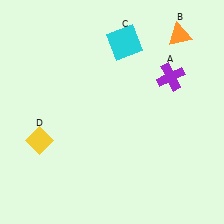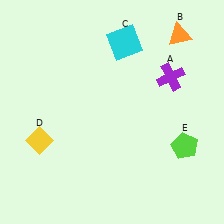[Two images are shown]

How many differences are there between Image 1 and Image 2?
There is 1 difference between the two images.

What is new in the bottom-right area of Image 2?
A lime pentagon (E) was added in the bottom-right area of Image 2.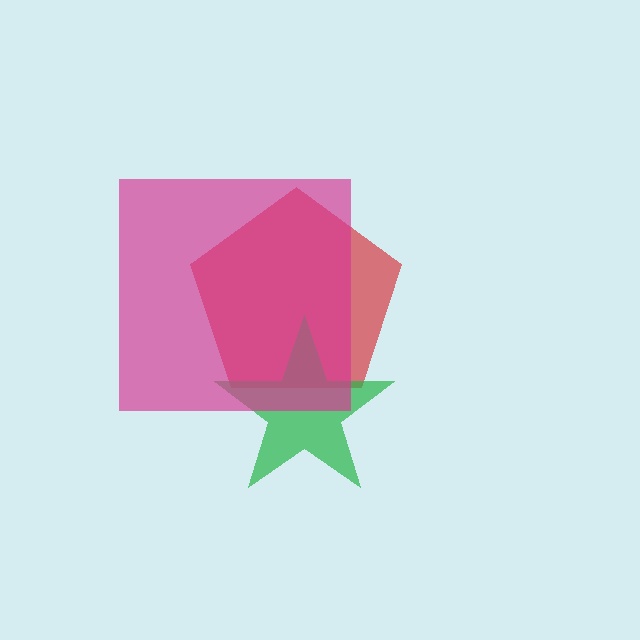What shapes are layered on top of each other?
The layered shapes are: a red pentagon, a green star, a magenta square.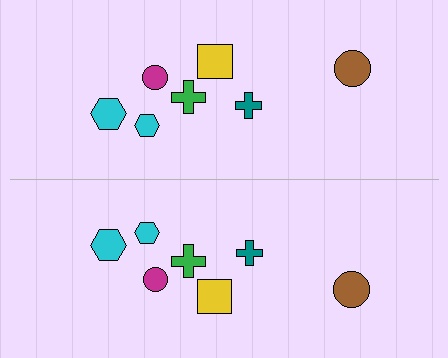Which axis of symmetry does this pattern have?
The pattern has a horizontal axis of symmetry running through the center of the image.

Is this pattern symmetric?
Yes, this pattern has bilateral (reflection) symmetry.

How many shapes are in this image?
There are 14 shapes in this image.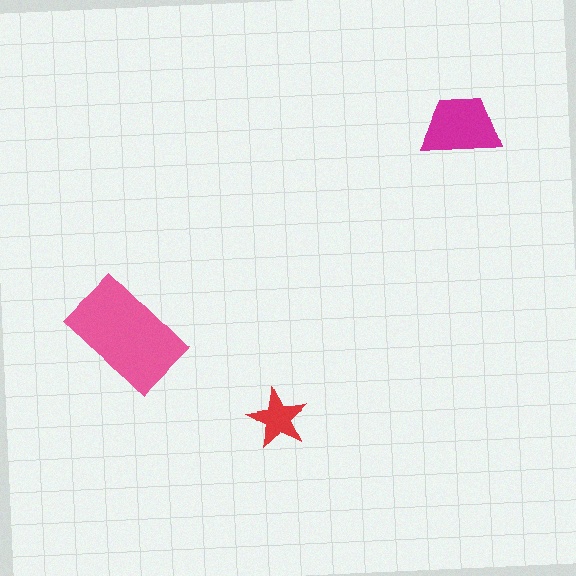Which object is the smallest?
The red star.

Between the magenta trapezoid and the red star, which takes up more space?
The magenta trapezoid.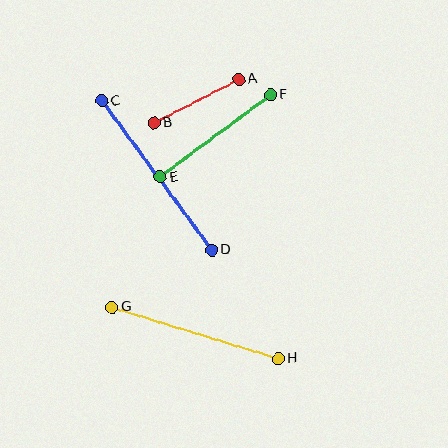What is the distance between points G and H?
The distance is approximately 174 pixels.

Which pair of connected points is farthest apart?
Points C and D are farthest apart.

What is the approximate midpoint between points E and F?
The midpoint is at approximately (215, 136) pixels.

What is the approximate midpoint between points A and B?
The midpoint is at approximately (196, 101) pixels.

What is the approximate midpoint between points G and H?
The midpoint is at approximately (195, 333) pixels.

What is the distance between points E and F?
The distance is approximately 138 pixels.